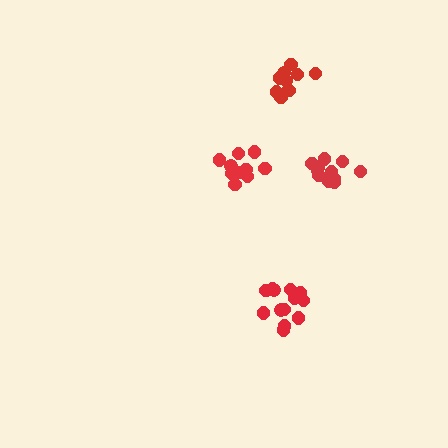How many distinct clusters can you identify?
There are 4 distinct clusters.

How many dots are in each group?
Group 1: 12 dots, Group 2: 10 dots, Group 3: 13 dots, Group 4: 11 dots (46 total).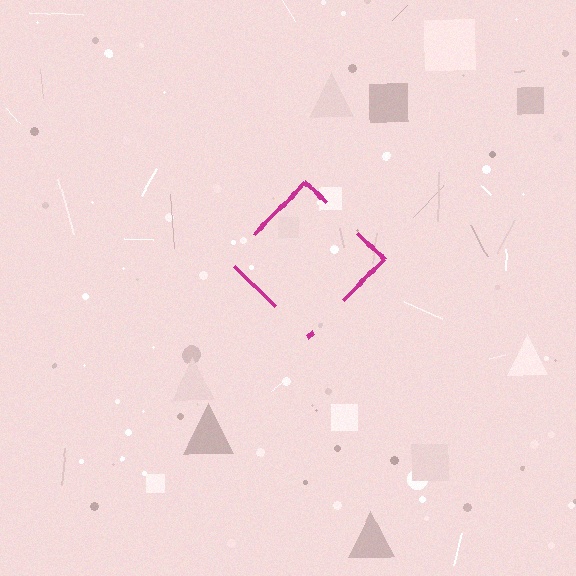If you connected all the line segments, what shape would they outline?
They would outline a diamond.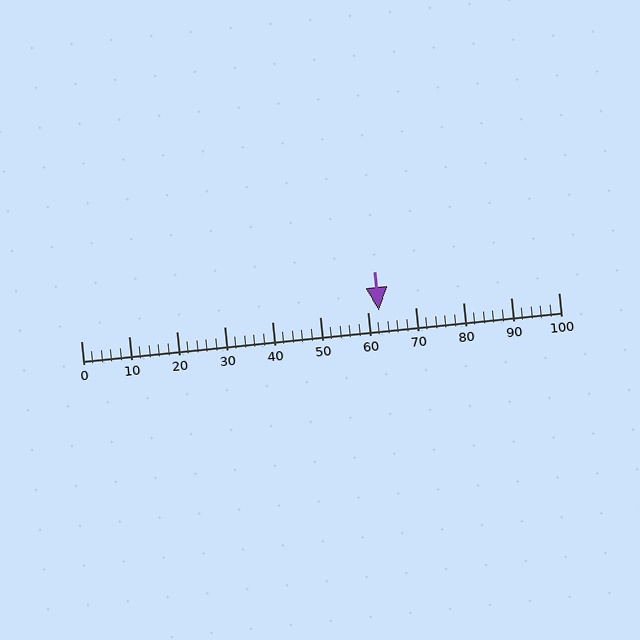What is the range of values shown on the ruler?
The ruler shows values from 0 to 100.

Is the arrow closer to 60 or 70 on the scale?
The arrow is closer to 60.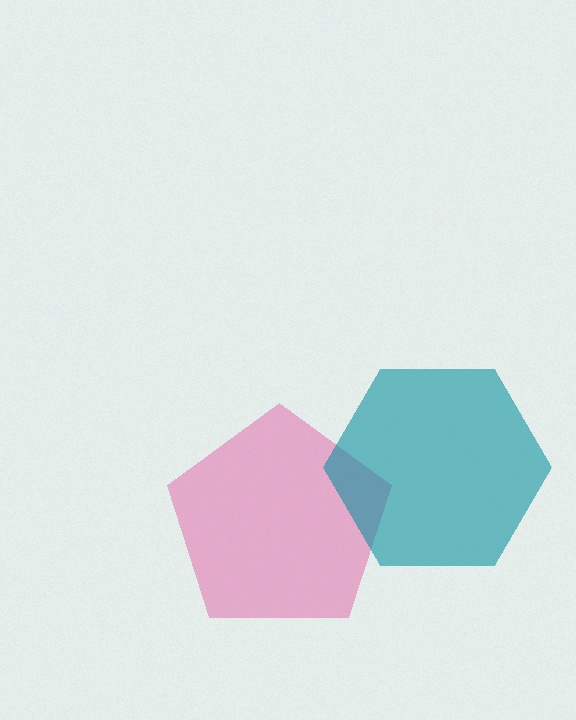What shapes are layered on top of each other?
The layered shapes are: a pink pentagon, a teal hexagon.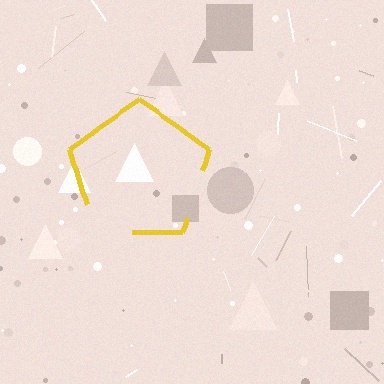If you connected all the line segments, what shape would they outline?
They would outline a pentagon.